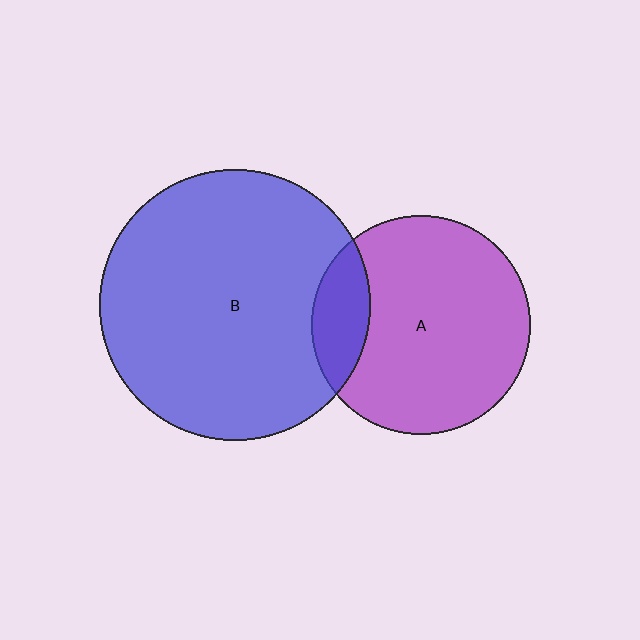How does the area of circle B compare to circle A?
Approximately 1.5 times.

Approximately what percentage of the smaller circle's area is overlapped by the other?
Approximately 15%.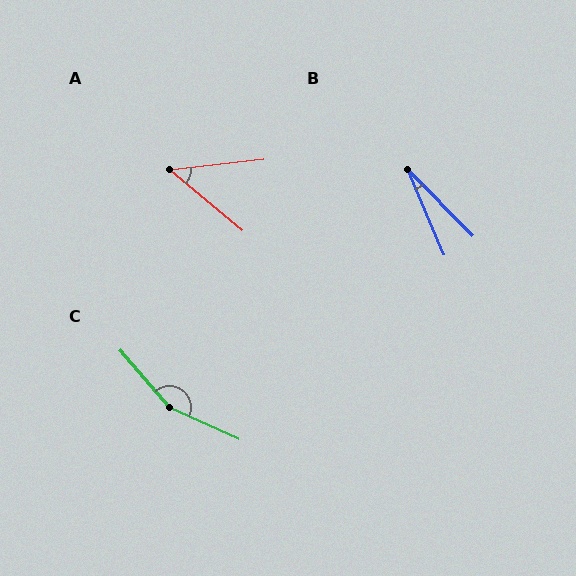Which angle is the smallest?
B, at approximately 22 degrees.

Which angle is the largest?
C, at approximately 155 degrees.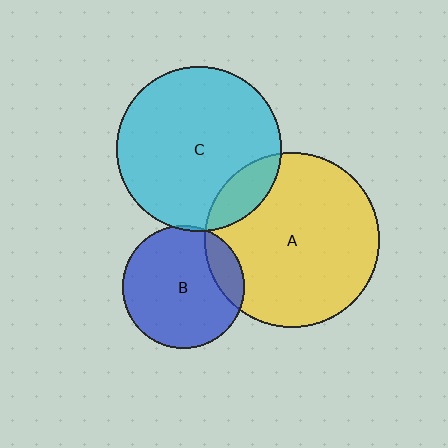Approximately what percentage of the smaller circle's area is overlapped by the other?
Approximately 15%.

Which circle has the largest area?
Circle A (yellow).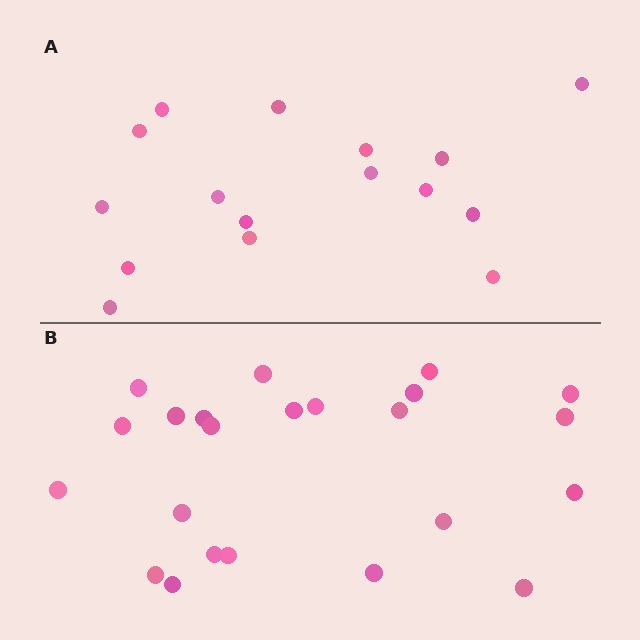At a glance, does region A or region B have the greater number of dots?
Region B (the bottom region) has more dots.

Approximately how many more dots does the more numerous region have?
Region B has roughly 8 or so more dots than region A.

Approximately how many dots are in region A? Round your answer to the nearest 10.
About 20 dots. (The exact count is 16, which rounds to 20.)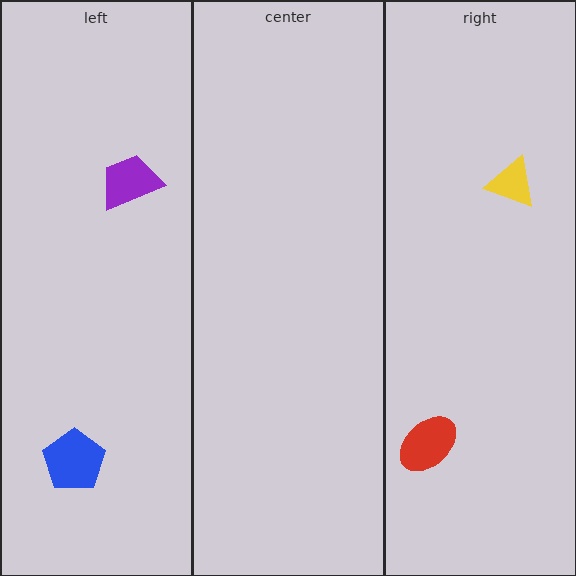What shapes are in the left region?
The blue pentagon, the purple trapezoid.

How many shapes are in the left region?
2.